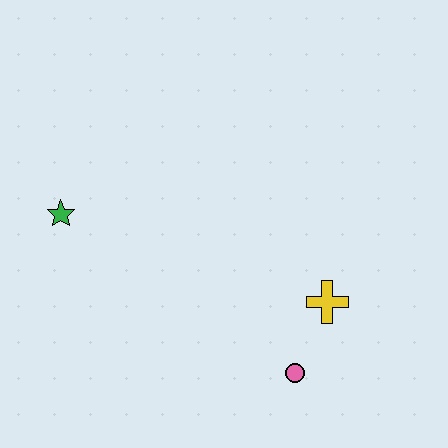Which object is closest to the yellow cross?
The pink circle is closest to the yellow cross.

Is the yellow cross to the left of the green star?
No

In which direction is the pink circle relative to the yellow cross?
The pink circle is below the yellow cross.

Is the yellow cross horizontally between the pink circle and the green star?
No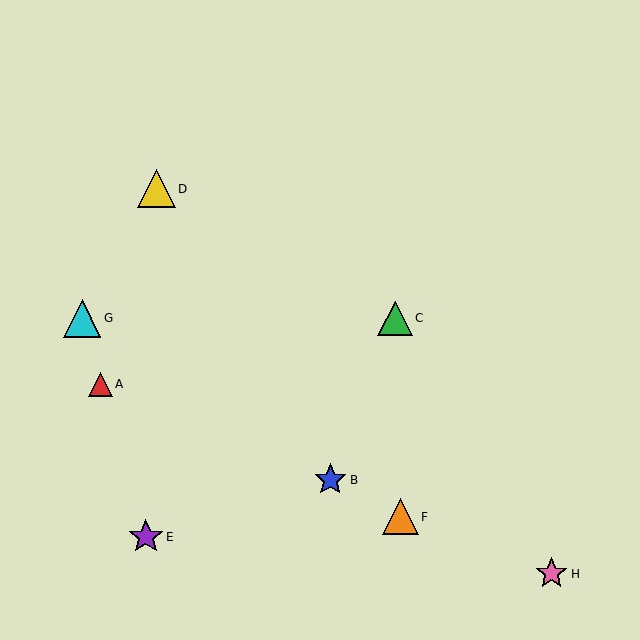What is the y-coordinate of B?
Object B is at y≈480.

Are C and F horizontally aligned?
No, C is at y≈318 and F is at y≈517.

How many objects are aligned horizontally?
2 objects (C, G) are aligned horizontally.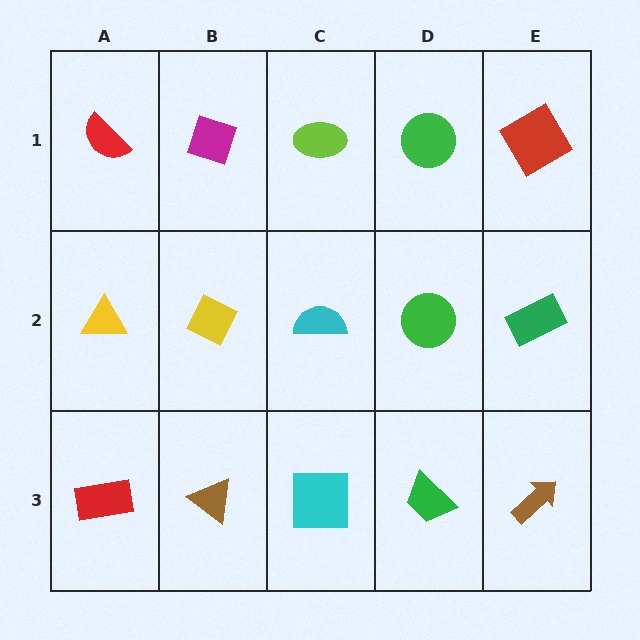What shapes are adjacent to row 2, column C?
A lime ellipse (row 1, column C), a cyan square (row 3, column C), a yellow diamond (row 2, column B), a green circle (row 2, column D).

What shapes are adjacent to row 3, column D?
A green circle (row 2, column D), a cyan square (row 3, column C), a brown arrow (row 3, column E).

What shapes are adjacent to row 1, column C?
A cyan semicircle (row 2, column C), a magenta diamond (row 1, column B), a green circle (row 1, column D).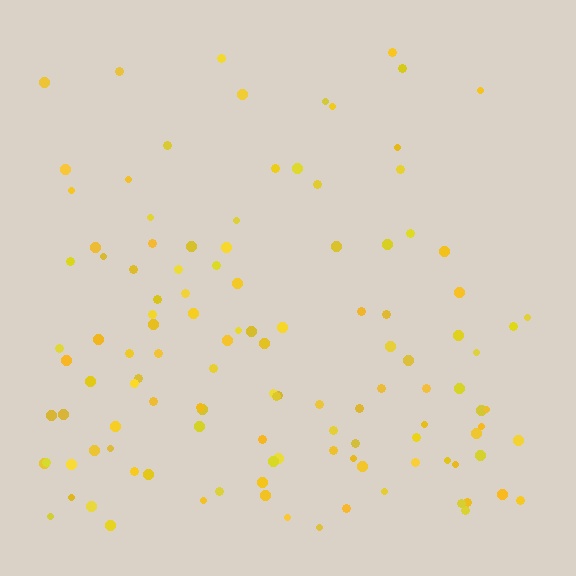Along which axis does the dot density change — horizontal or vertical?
Vertical.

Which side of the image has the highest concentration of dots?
The bottom.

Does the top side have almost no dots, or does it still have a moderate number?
Still a moderate number, just noticeably fewer than the bottom.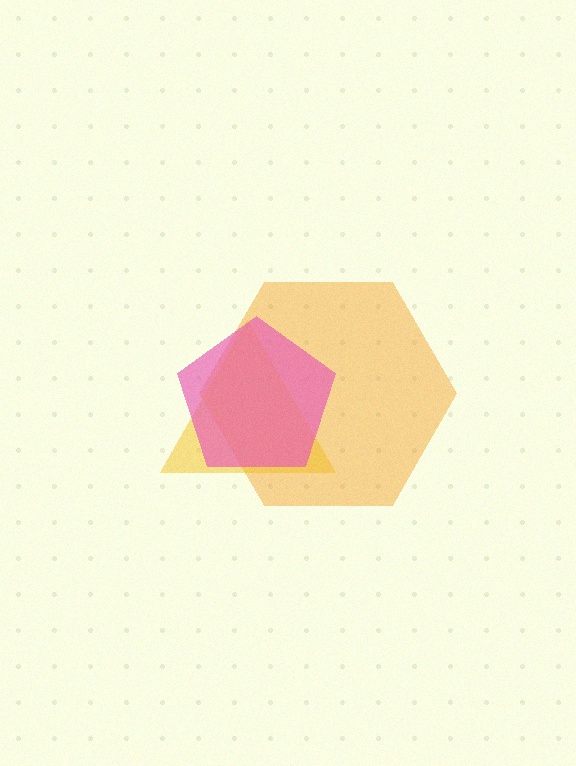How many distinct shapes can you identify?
There are 3 distinct shapes: an orange hexagon, a yellow triangle, a pink pentagon.